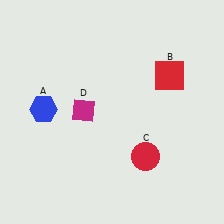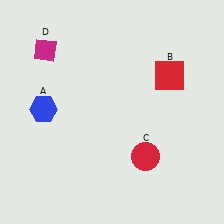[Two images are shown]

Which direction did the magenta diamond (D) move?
The magenta diamond (D) moved up.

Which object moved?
The magenta diamond (D) moved up.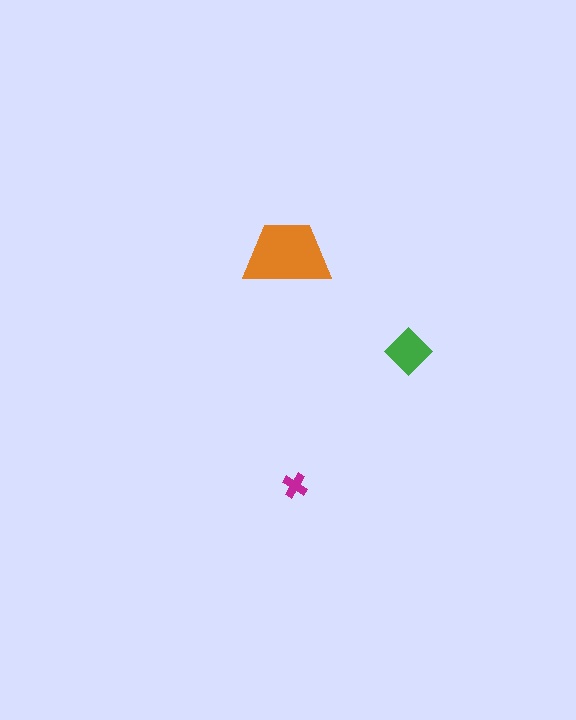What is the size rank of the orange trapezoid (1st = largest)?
1st.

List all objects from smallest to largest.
The magenta cross, the green diamond, the orange trapezoid.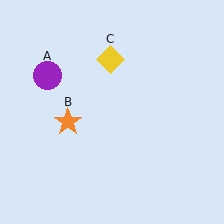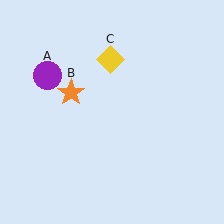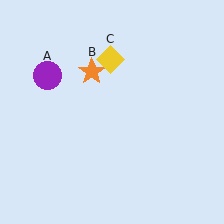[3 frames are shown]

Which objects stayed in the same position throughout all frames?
Purple circle (object A) and yellow diamond (object C) remained stationary.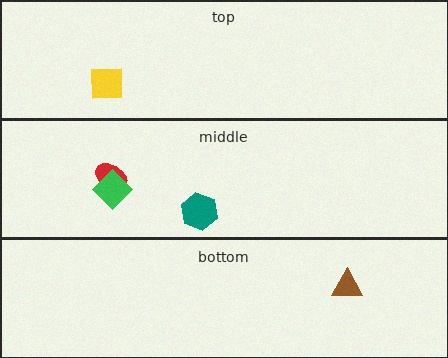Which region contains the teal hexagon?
The middle region.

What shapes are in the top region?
The yellow square.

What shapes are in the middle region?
The red ellipse, the green diamond, the teal hexagon.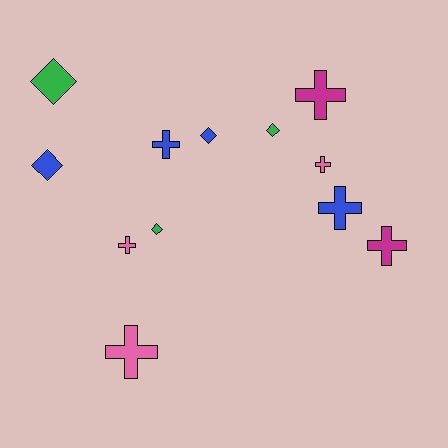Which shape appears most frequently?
Cross, with 7 objects.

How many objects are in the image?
There are 12 objects.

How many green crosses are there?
There are no green crosses.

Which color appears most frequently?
Blue, with 4 objects.